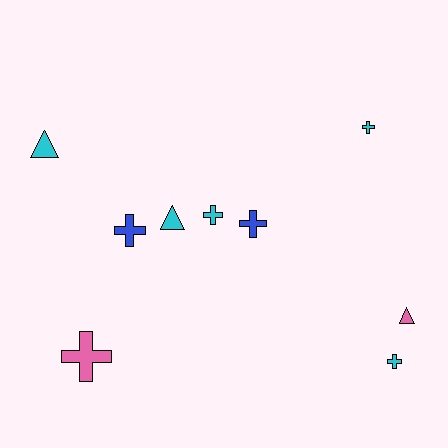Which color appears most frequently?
Cyan, with 5 objects.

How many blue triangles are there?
There are no blue triangles.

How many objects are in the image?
There are 9 objects.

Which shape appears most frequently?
Cross, with 6 objects.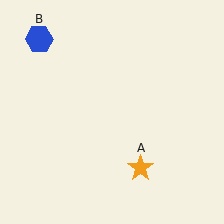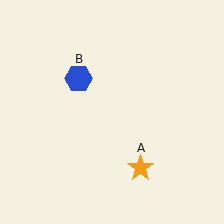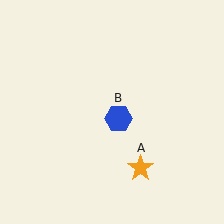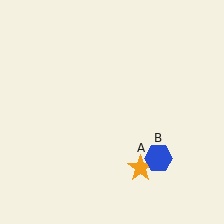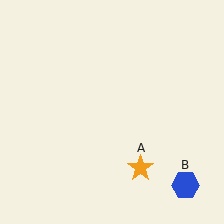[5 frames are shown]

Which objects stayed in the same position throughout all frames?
Orange star (object A) remained stationary.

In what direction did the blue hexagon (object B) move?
The blue hexagon (object B) moved down and to the right.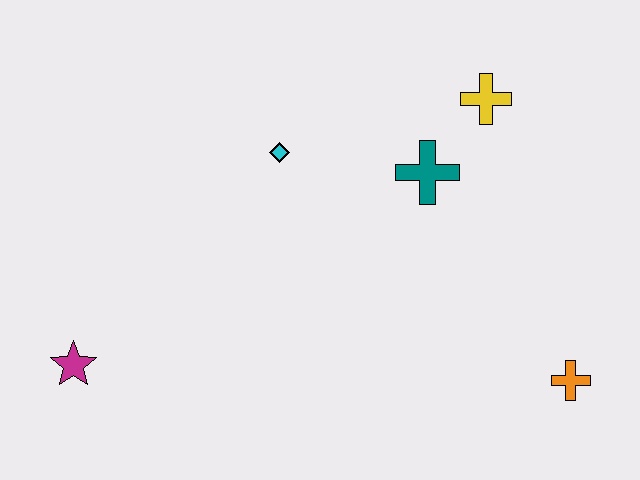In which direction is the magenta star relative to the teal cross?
The magenta star is to the left of the teal cross.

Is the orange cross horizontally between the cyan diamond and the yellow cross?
No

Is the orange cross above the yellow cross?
No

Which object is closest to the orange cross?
The teal cross is closest to the orange cross.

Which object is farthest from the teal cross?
The magenta star is farthest from the teal cross.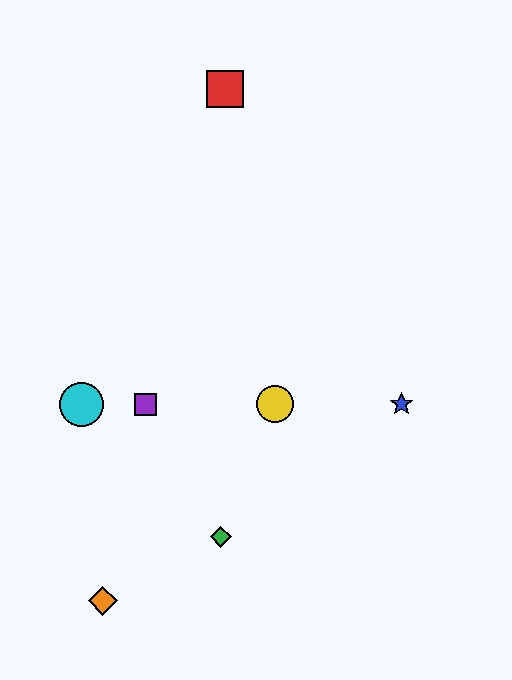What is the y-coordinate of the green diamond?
The green diamond is at y≈537.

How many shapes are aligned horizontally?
4 shapes (the blue star, the yellow circle, the purple square, the cyan circle) are aligned horizontally.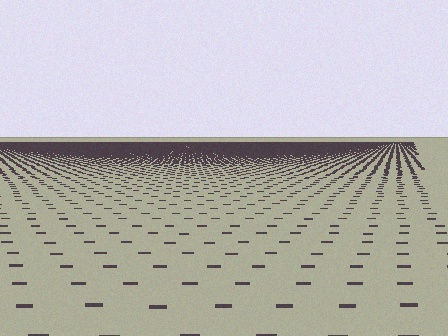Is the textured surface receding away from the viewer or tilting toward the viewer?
The surface is receding away from the viewer. Texture elements get smaller and denser toward the top.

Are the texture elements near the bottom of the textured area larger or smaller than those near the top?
Larger. Near the bottom, elements are closer to the viewer and appear at a bigger on-screen size.